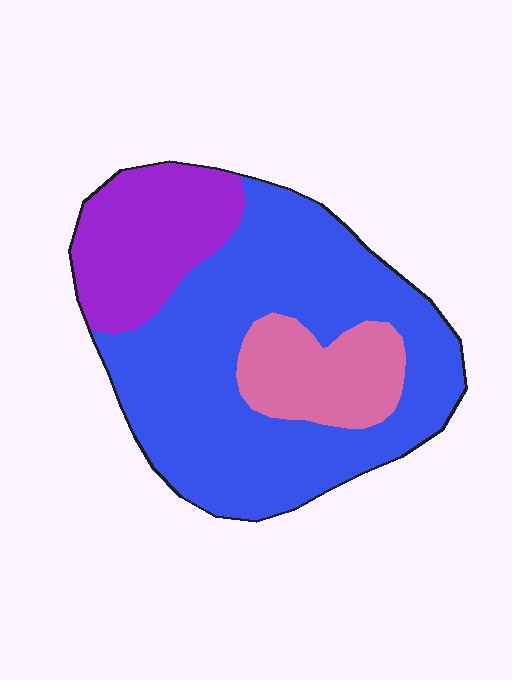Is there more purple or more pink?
Purple.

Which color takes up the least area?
Pink, at roughly 15%.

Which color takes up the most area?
Blue, at roughly 65%.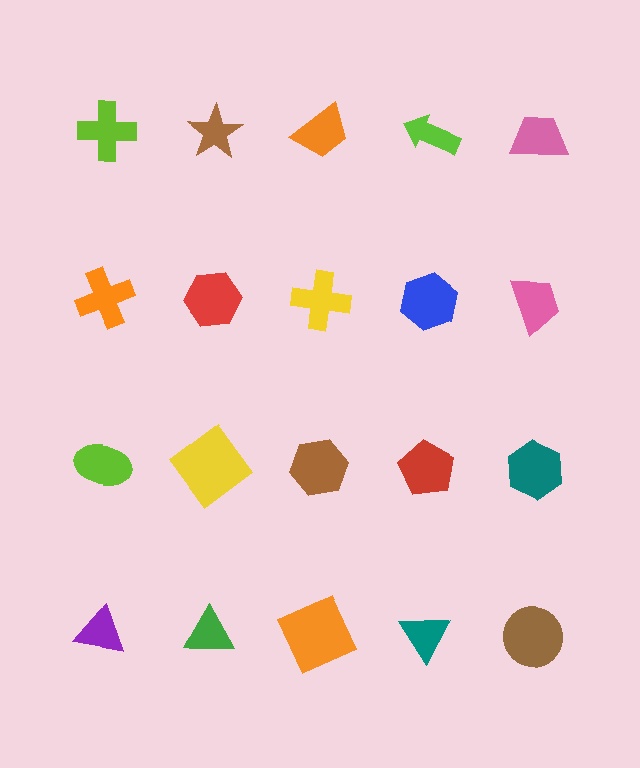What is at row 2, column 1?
An orange cross.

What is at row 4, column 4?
A teal triangle.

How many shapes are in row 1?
5 shapes.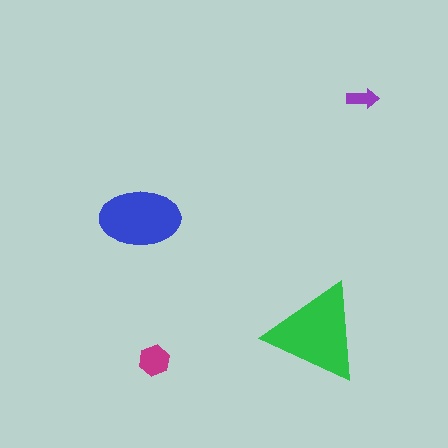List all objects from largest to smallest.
The green triangle, the blue ellipse, the magenta hexagon, the purple arrow.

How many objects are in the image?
There are 4 objects in the image.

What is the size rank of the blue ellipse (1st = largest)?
2nd.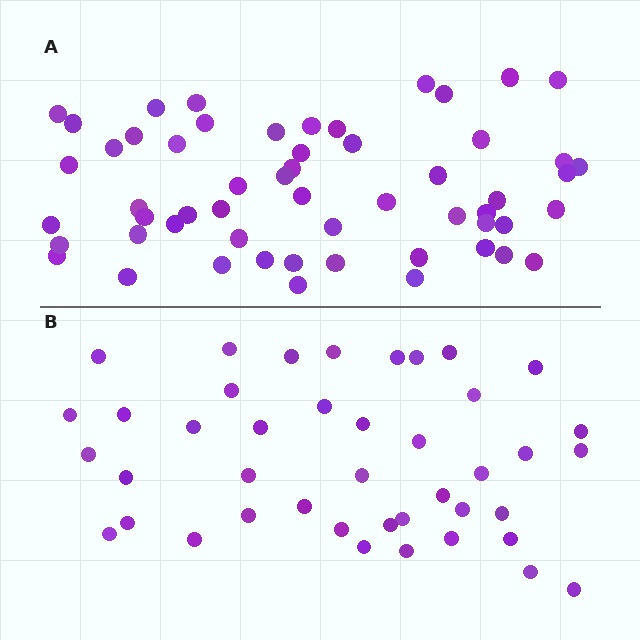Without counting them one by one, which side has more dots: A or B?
Region A (the top region) has more dots.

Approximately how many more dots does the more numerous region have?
Region A has approximately 15 more dots than region B.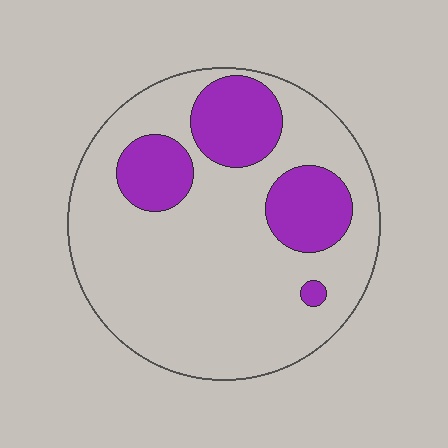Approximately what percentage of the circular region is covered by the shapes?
Approximately 25%.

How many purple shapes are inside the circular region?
4.